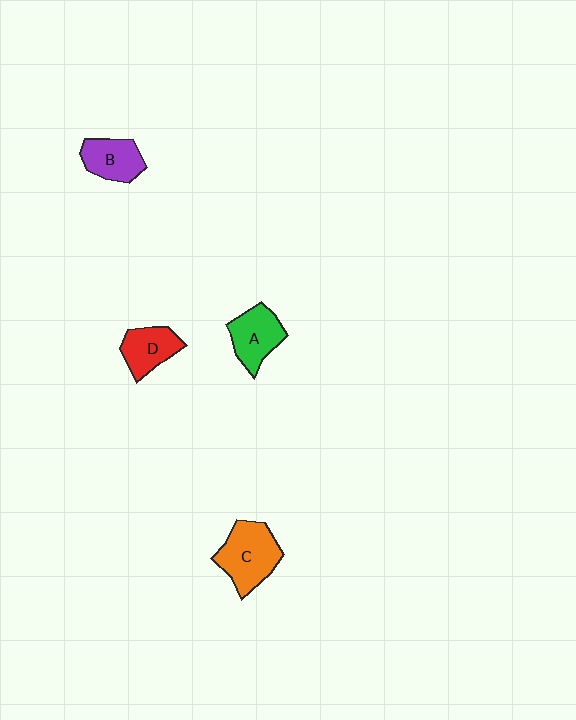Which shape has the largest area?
Shape C (orange).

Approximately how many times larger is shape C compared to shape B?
Approximately 1.4 times.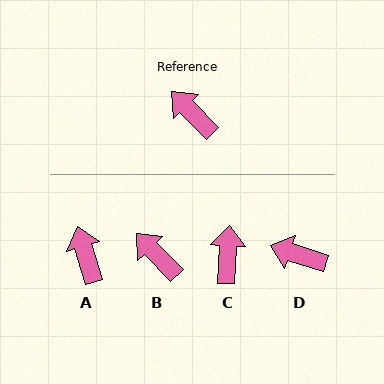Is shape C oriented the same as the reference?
No, it is off by about 48 degrees.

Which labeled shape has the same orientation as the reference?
B.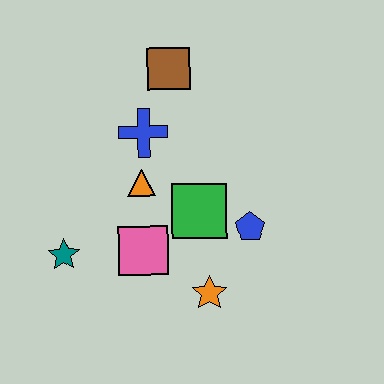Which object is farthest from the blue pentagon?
The teal star is farthest from the blue pentagon.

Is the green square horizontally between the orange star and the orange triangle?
Yes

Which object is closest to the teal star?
The pink square is closest to the teal star.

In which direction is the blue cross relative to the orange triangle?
The blue cross is above the orange triangle.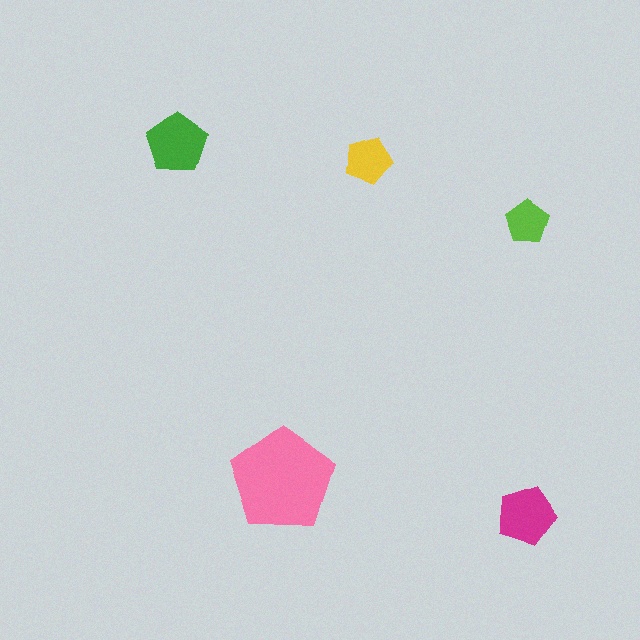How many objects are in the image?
There are 5 objects in the image.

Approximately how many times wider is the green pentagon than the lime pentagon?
About 1.5 times wider.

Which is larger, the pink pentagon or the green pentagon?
The pink one.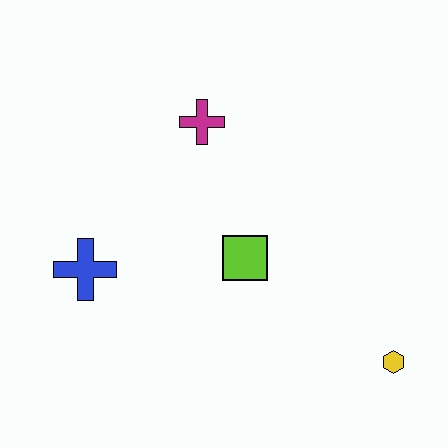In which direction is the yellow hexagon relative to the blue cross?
The yellow hexagon is to the right of the blue cross.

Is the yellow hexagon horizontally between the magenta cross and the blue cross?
No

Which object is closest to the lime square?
The magenta cross is closest to the lime square.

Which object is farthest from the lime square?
The yellow hexagon is farthest from the lime square.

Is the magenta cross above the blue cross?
Yes